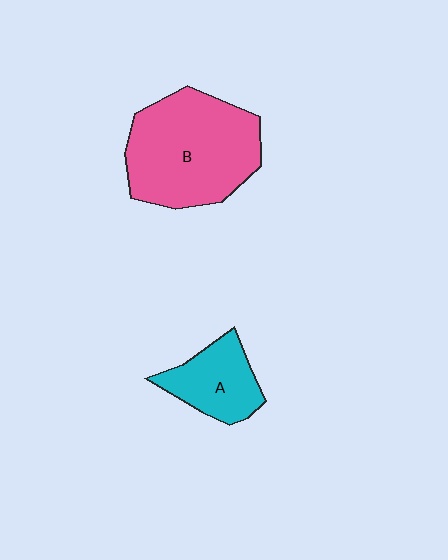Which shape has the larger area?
Shape B (pink).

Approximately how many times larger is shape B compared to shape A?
Approximately 2.2 times.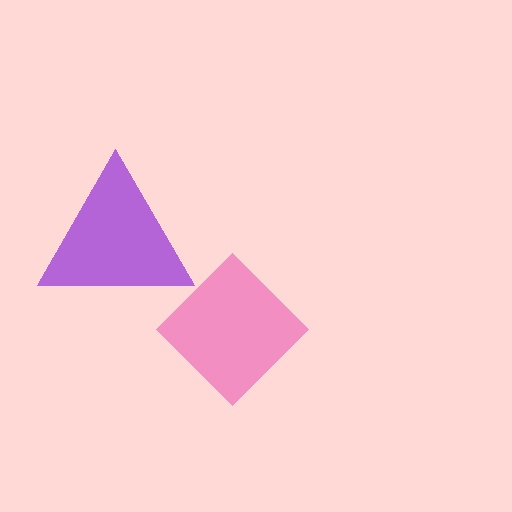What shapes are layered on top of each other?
The layered shapes are: a pink diamond, a purple triangle.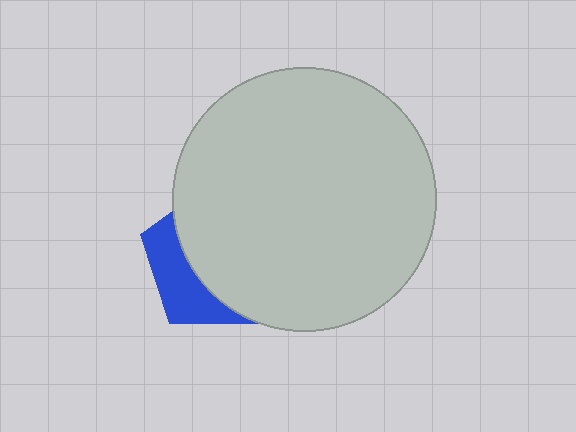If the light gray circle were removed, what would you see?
You would see the complete blue pentagon.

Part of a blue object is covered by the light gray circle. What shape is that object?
It is a pentagon.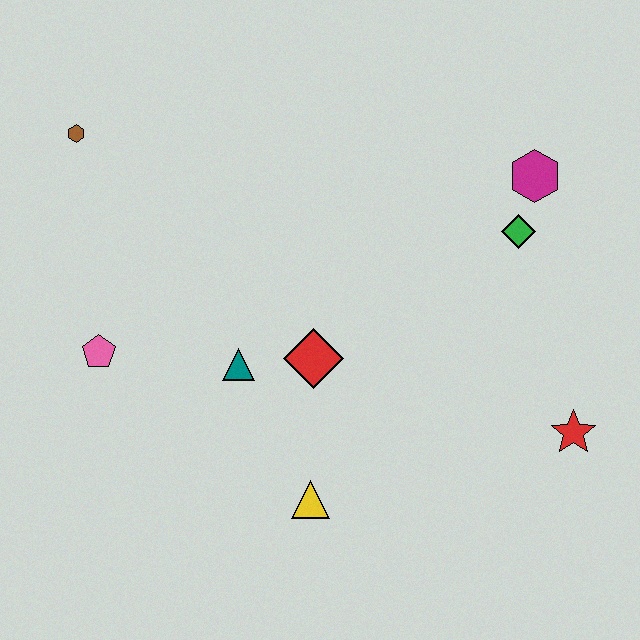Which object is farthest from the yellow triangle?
The brown hexagon is farthest from the yellow triangle.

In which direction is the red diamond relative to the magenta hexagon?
The red diamond is to the left of the magenta hexagon.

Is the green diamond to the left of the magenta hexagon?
Yes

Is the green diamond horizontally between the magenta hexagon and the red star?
No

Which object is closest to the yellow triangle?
The red diamond is closest to the yellow triangle.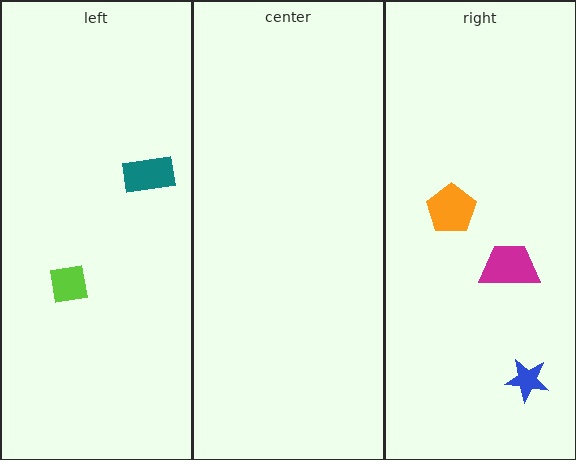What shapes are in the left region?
The teal rectangle, the lime square.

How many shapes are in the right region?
3.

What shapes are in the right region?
The blue star, the magenta trapezoid, the orange pentagon.